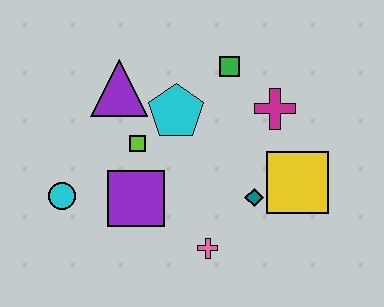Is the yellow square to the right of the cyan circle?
Yes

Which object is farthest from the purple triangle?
The yellow square is farthest from the purple triangle.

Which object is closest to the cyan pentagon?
The lime square is closest to the cyan pentagon.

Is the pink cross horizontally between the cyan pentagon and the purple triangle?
No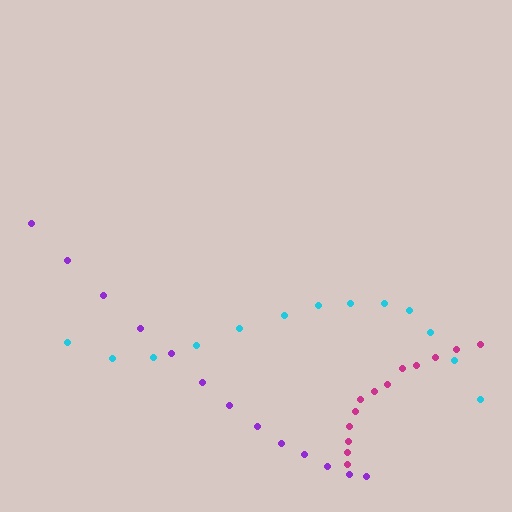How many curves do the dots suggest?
There are 3 distinct paths.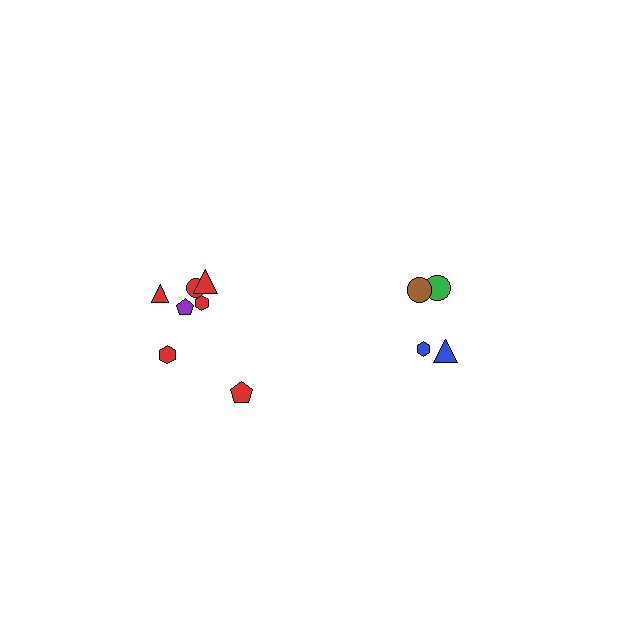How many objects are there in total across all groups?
There are 11 objects.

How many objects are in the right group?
There are 4 objects.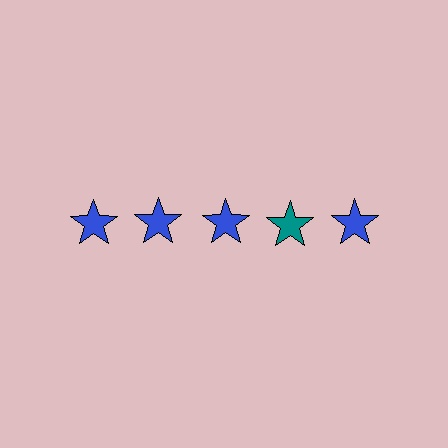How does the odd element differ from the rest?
It has a different color: teal instead of blue.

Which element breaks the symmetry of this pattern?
The teal star in the top row, second from right column breaks the symmetry. All other shapes are blue stars.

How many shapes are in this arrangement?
There are 5 shapes arranged in a grid pattern.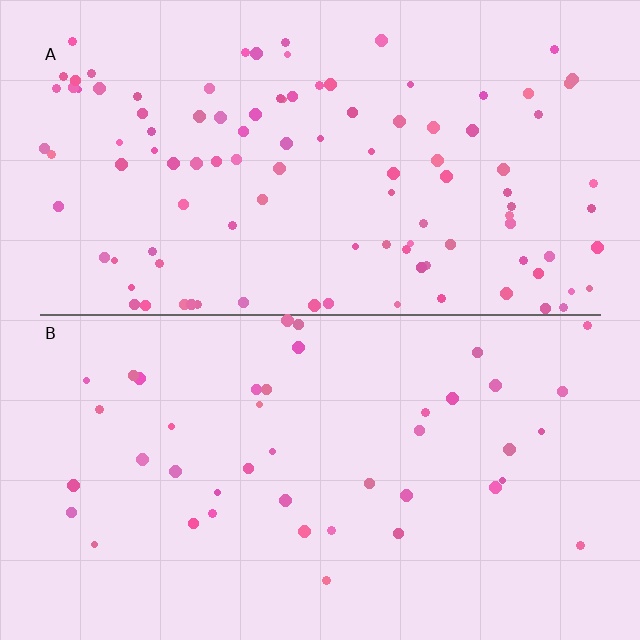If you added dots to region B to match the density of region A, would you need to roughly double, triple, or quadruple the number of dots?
Approximately triple.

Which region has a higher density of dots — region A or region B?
A (the top).